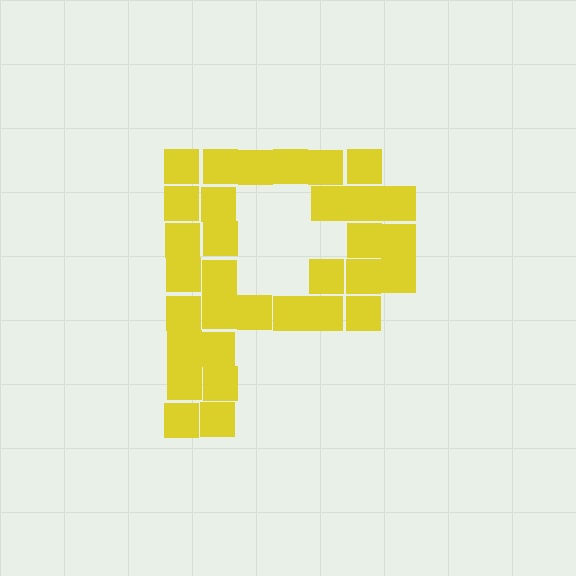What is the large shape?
The large shape is the letter P.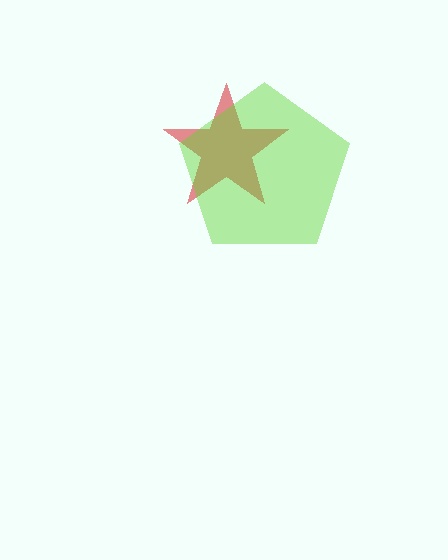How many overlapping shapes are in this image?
There are 2 overlapping shapes in the image.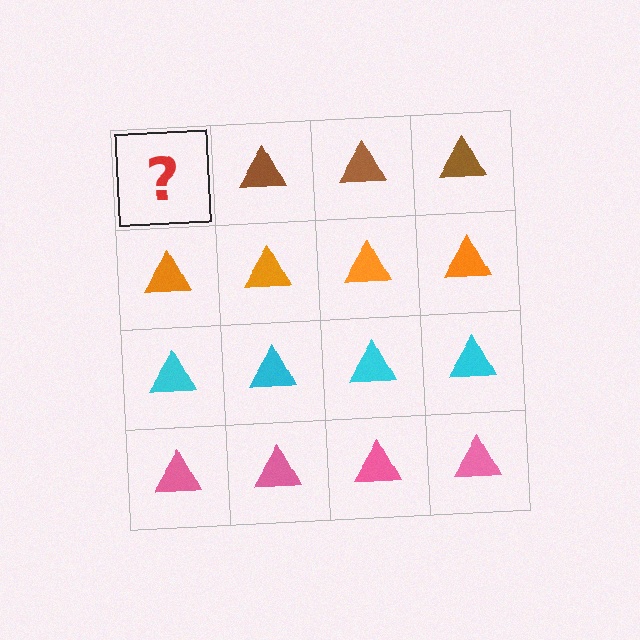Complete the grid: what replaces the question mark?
The question mark should be replaced with a brown triangle.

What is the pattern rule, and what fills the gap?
The rule is that each row has a consistent color. The gap should be filled with a brown triangle.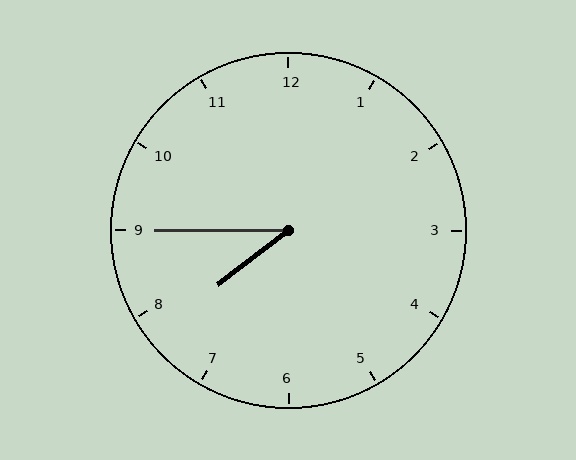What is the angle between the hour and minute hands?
Approximately 38 degrees.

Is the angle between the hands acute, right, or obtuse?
It is acute.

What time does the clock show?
7:45.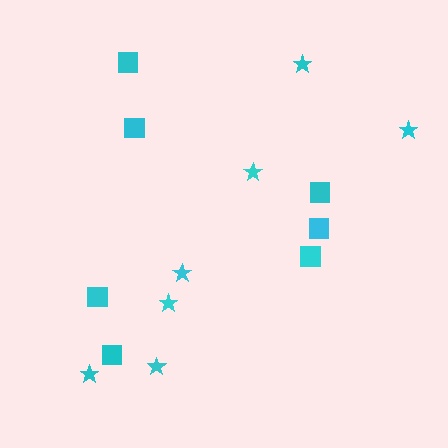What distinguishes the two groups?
There are 2 groups: one group of stars (7) and one group of squares (7).